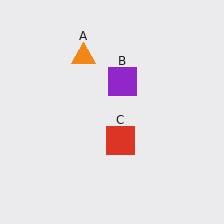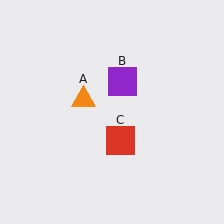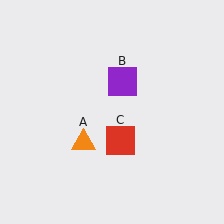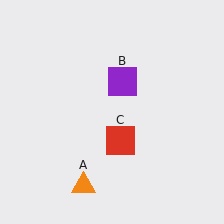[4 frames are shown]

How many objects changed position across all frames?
1 object changed position: orange triangle (object A).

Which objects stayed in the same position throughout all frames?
Purple square (object B) and red square (object C) remained stationary.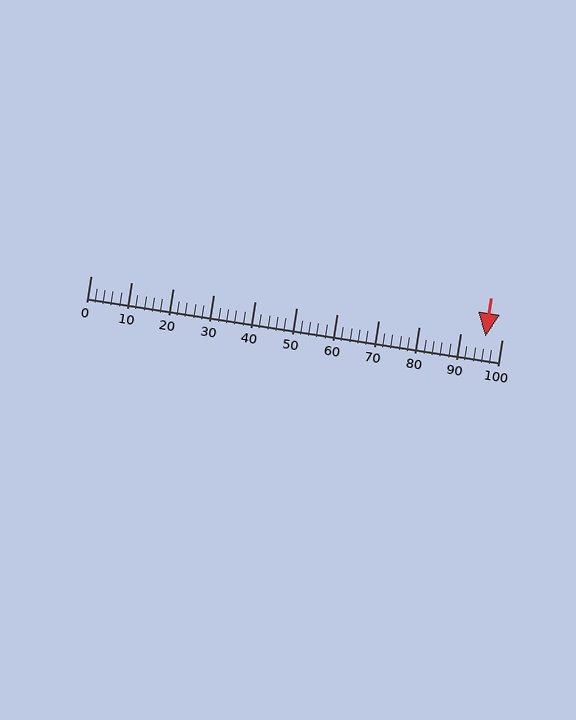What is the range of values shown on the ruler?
The ruler shows values from 0 to 100.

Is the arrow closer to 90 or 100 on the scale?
The arrow is closer to 100.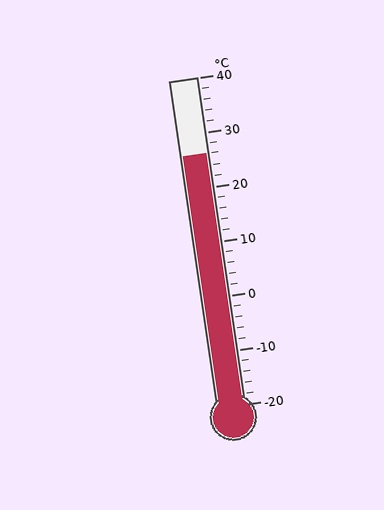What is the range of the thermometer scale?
The thermometer scale ranges from -20°C to 40°C.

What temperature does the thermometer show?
The thermometer shows approximately 26°C.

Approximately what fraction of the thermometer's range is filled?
The thermometer is filled to approximately 75% of its range.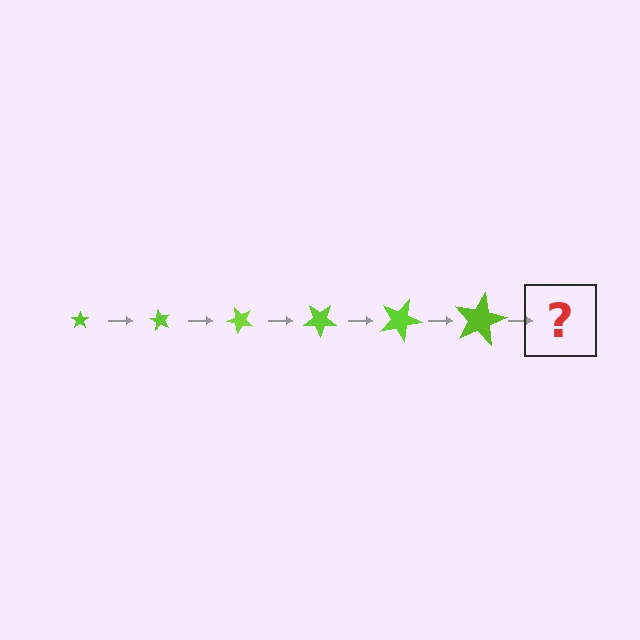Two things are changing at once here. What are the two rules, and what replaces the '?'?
The two rules are that the star grows larger each step and it rotates 60 degrees each step. The '?' should be a star, larger than the previous one and rotated 360 degrees from the start.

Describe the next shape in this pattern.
It should be a star, larger than the previous one and rotated 360 degrees from the start.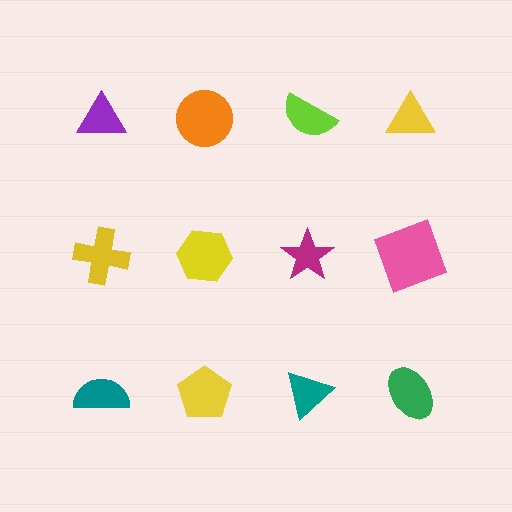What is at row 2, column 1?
A yellow cross.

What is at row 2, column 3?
A magenta star.